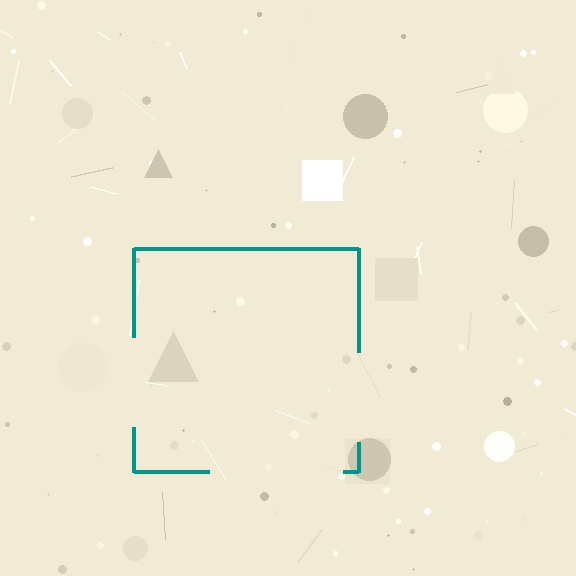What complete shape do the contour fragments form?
The contour fragments form a square.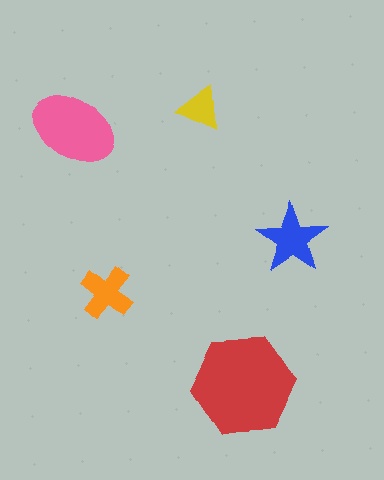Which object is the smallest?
The yellow triangle.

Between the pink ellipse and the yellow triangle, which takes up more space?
The pink ellipse.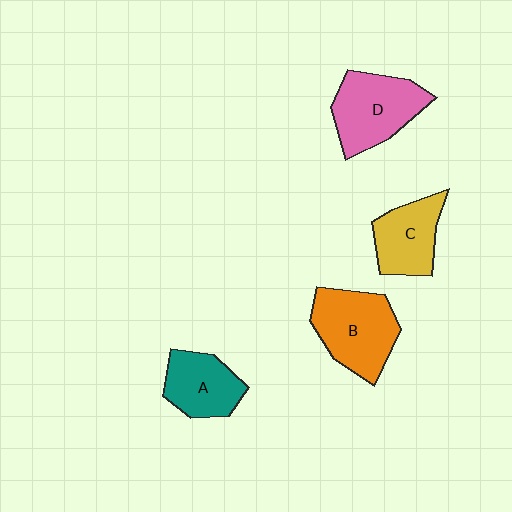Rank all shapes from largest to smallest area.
From largest to smallest: B (orange), D (pink), C (yellow), A (teal).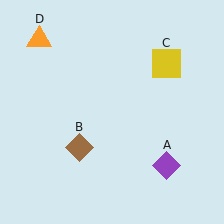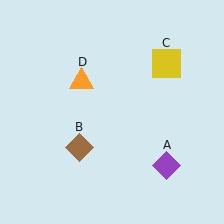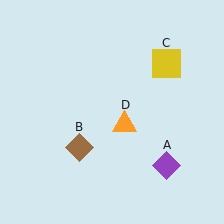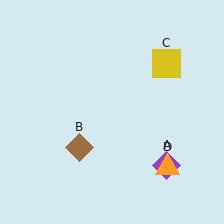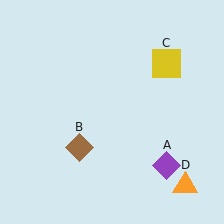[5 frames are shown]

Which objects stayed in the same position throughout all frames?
Purple diamond (object A) and brown diamond (object B) and yellow square (object C) remained stationary.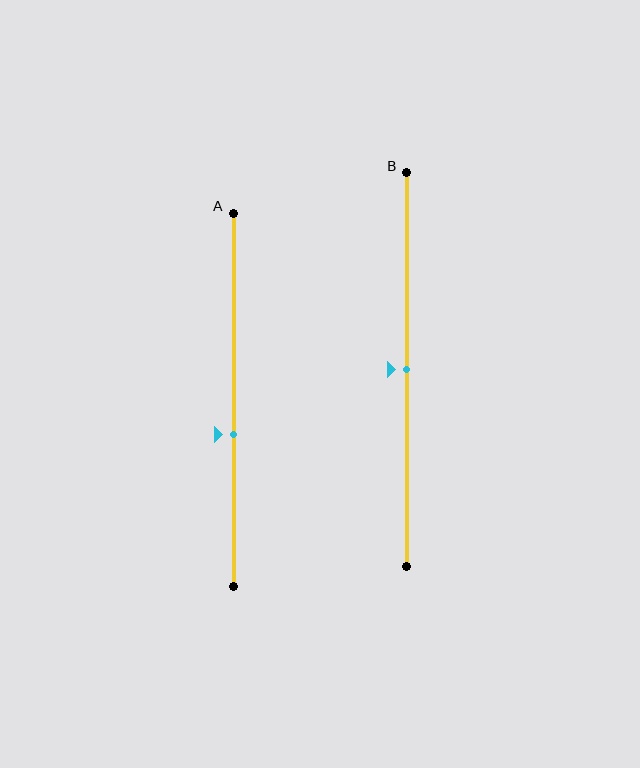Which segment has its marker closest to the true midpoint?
Segment B has its marker closest to the true midpoint.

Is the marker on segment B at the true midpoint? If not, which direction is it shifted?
Yes, the marker on segment B is at the true midpoint.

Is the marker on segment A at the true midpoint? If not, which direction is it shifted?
No, the marker on segment A is shifted downward by about 9% of the segment length.